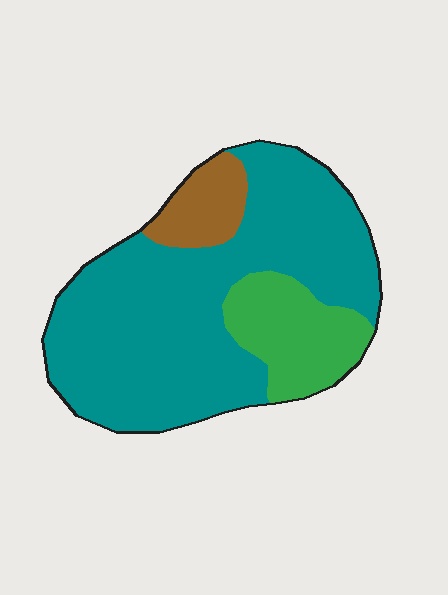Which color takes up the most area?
Teal, at roughly 70%.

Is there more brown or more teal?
Teal.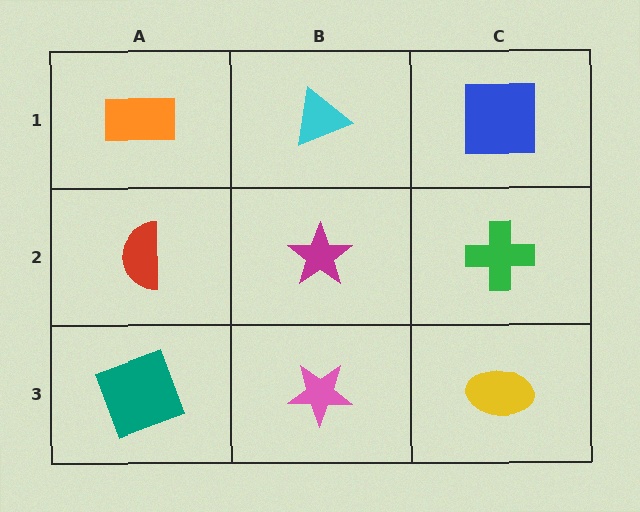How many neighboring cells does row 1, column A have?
2.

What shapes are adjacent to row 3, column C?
A green cross (row 2, column C), a pink star (row 3, column B).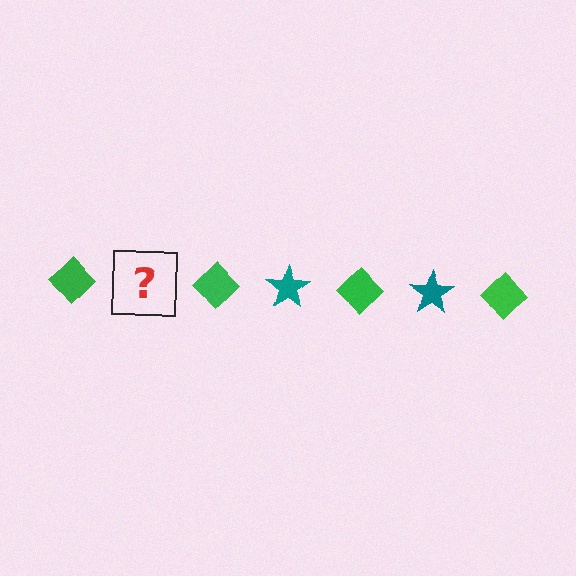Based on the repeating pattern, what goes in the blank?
The blank should be a teal star.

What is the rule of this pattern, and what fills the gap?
The rule is that the pattern alternates between green diamond and teal star. The gap should be filled with a teal star.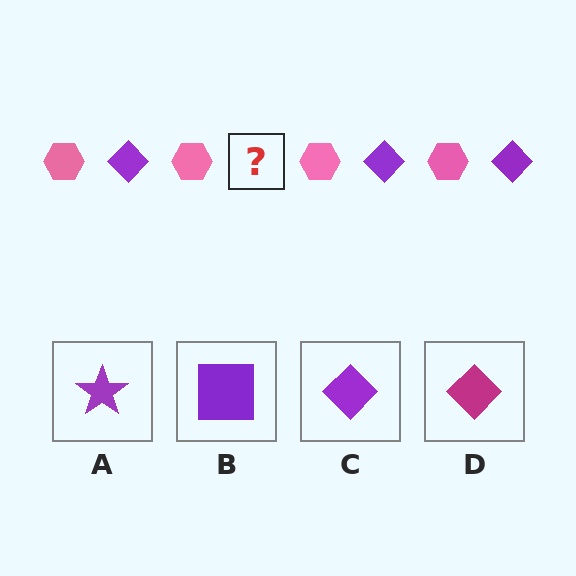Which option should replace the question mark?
Option C.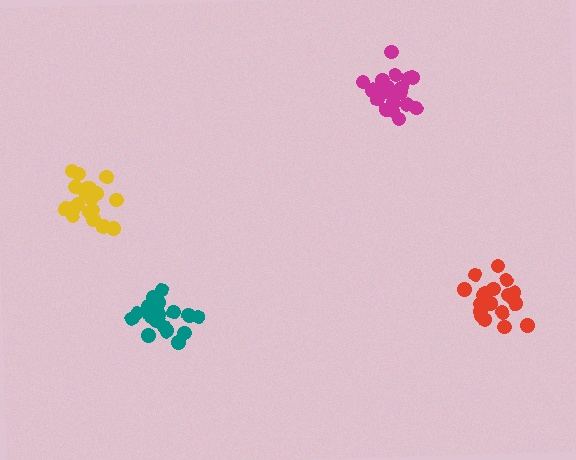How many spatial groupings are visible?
There are 4 spatial groupings.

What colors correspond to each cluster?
The clusters are colored: yellow, teal, magenta, red.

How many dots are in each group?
Group 1: 21 dots, Group 2: 21 dots, Group 3: 21 dots, Group 4: 20 dots (83 total).